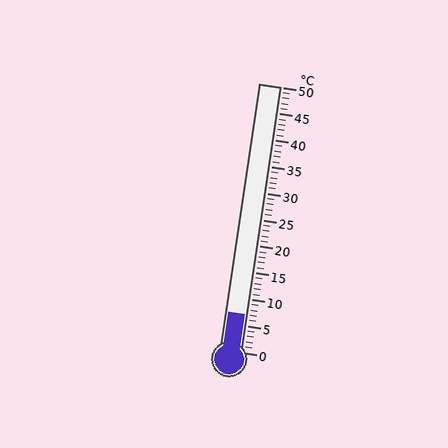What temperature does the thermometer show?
The thermometer shows approximately 7°C.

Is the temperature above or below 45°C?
The temperature is below 45°C.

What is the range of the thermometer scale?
The thermometer scale ranges from 0°C to 50°C.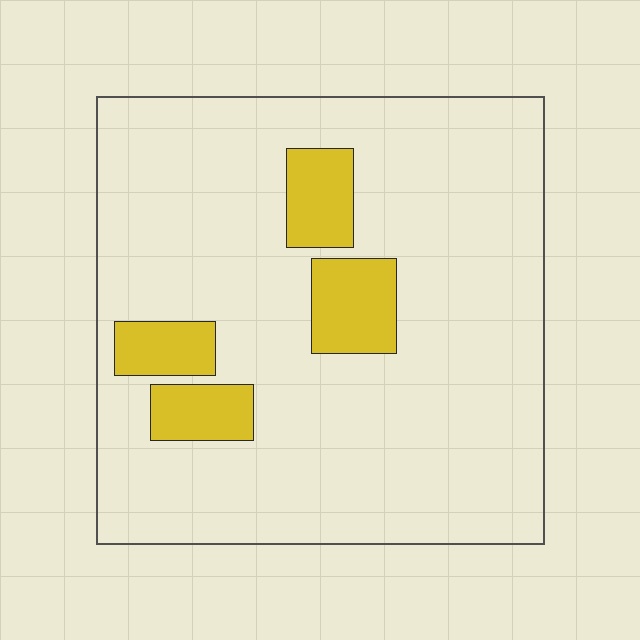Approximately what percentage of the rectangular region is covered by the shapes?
Approximately 15%.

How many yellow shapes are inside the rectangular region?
4.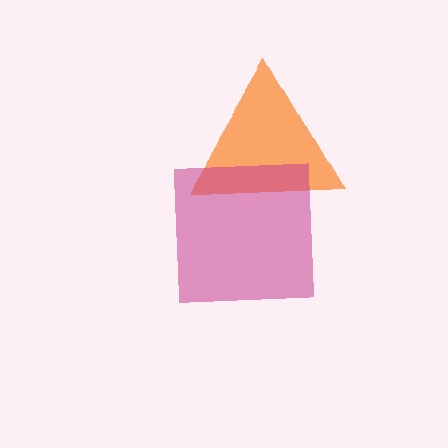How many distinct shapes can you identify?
There are 2 distinct shapes: an orange triangle, a magenta square.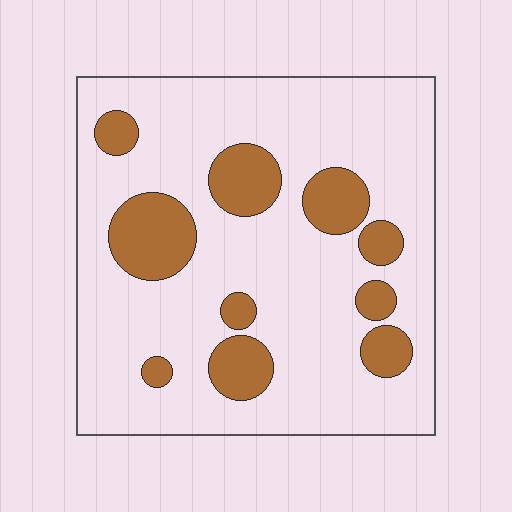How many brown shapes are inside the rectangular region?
10.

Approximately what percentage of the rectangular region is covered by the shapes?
Approximately 20%.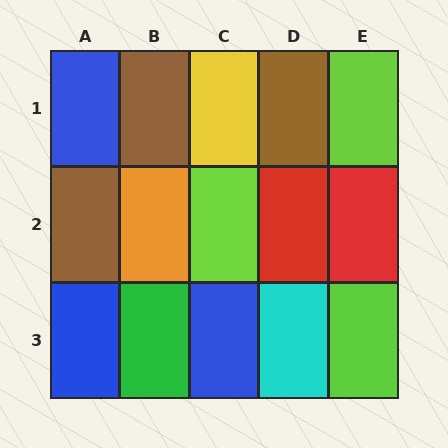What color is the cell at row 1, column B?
Brown.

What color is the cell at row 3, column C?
Blue.